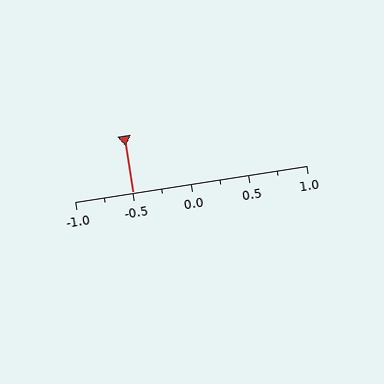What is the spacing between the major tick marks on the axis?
The major ticks are spaced 0.5 apart.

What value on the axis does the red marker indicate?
The marker indicates approximately -0.5.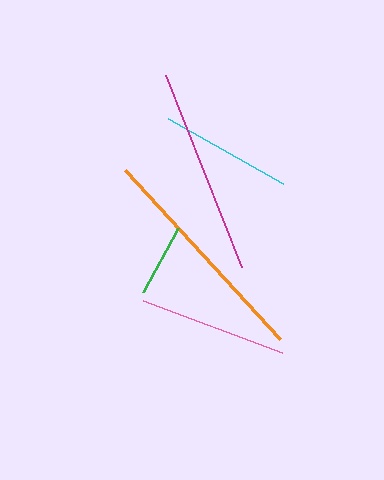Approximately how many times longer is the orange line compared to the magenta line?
The orange line is approximately 1.1 times the length of the magenta line.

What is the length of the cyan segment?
The cyan segment is approximately 133 pixels long.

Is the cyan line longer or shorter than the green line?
The cyan line is longer than the green line.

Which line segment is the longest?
The orange line is the longest at approximately 230 pixels.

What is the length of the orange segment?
The orange segment is approximately 230 pixels long.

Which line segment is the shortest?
The green line is the shortest at approximately 73 pixels.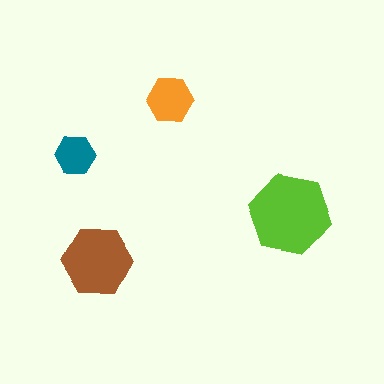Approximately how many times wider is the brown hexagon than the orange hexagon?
About 1.5 times wider.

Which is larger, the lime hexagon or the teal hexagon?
The lime one.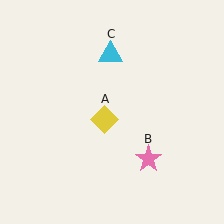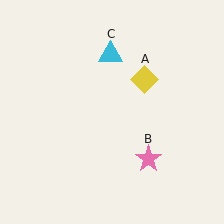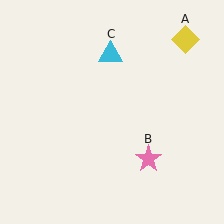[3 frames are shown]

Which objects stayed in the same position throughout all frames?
Pink star (object B) and cyan triangle (object C) remained stationary.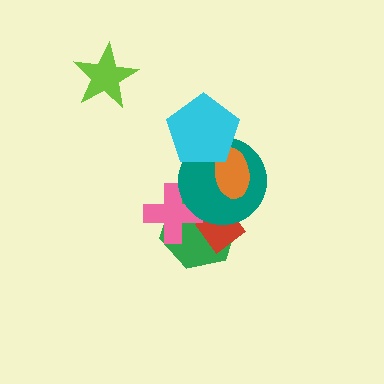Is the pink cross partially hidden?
Yes, it is partially covered by another shape.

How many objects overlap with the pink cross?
2 objects overlap with the pink cross.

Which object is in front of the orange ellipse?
The cyan pentagon is in front of the orange ellipse.